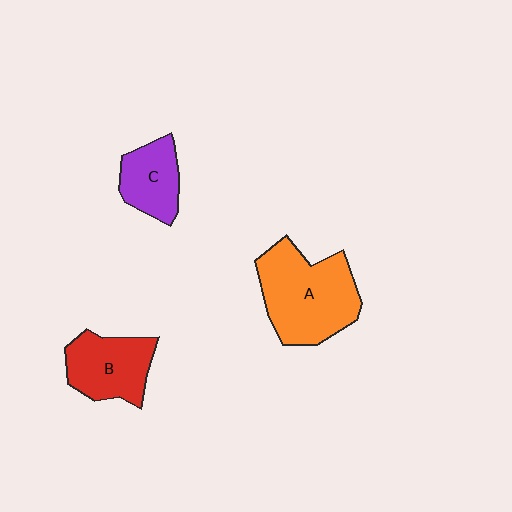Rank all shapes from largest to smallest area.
From largest to smallest: A (orange), B (red), C (purple).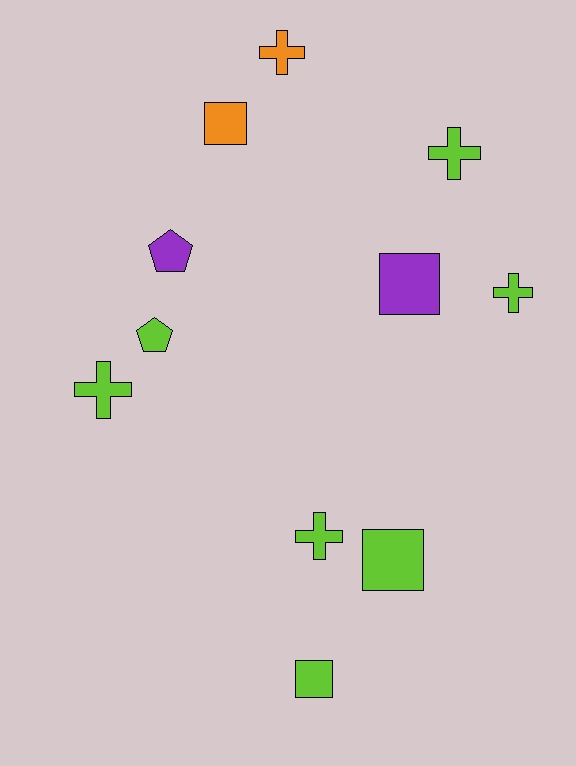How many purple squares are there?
There is 1 purple square.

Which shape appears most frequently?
Cross, with 5 objects.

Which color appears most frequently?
Lime, with 7 objects.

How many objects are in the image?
There are 11 objects.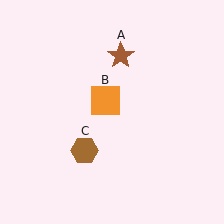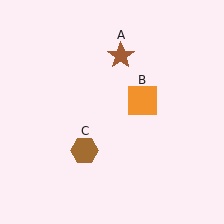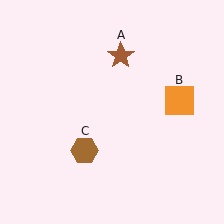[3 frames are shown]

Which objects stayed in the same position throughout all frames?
Brown star (object A) and brown hexagon (object C) remained stationary.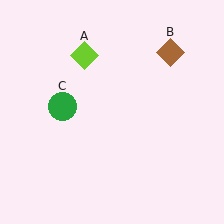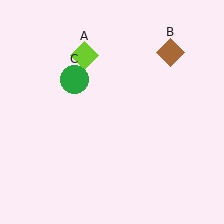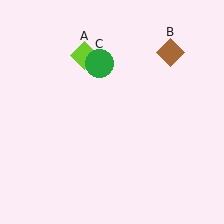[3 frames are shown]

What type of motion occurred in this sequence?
The green circle (object C) rotated clockwise around the center of the scene.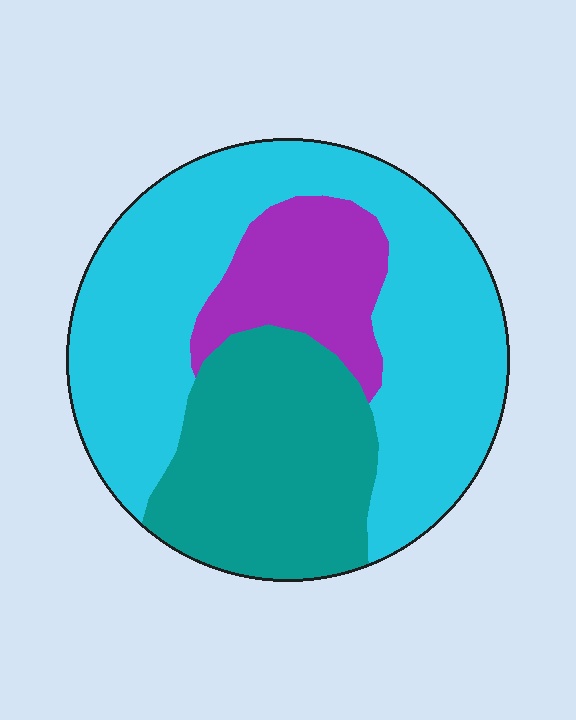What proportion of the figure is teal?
Teal takes up between a sixth and a third of the figure.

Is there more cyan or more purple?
Cyan.